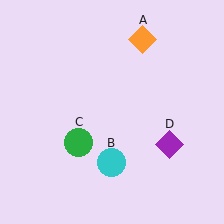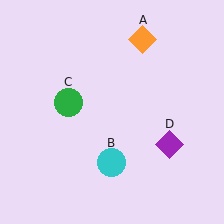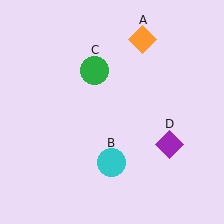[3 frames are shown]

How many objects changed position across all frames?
1 object changed position: green circle (object C).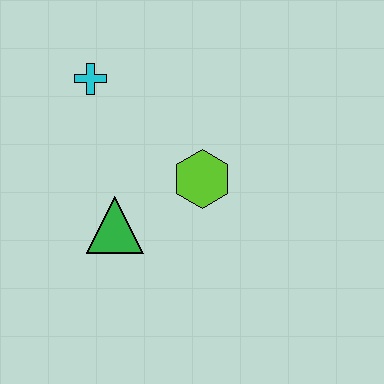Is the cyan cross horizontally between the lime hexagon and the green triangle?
No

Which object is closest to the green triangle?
The lime hexagon is closest to the green triangle.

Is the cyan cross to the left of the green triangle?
Yes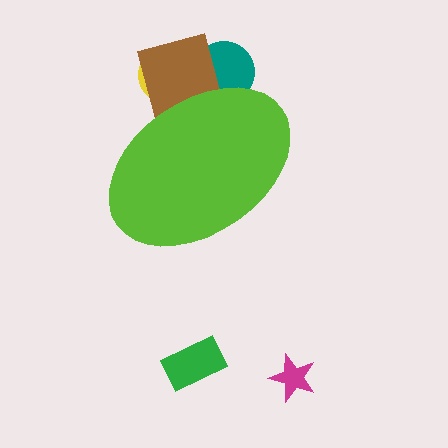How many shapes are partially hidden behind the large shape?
3 shapes are partially hidden.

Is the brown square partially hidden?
Yes, the brown square is partially hidden behind the lime ellipse.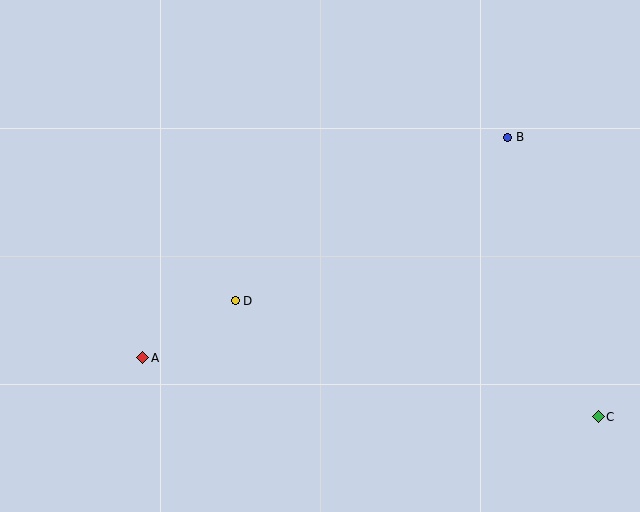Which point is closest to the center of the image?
Point D at (235, 301) is closest to the center.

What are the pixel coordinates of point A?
Point A is at (143, 358).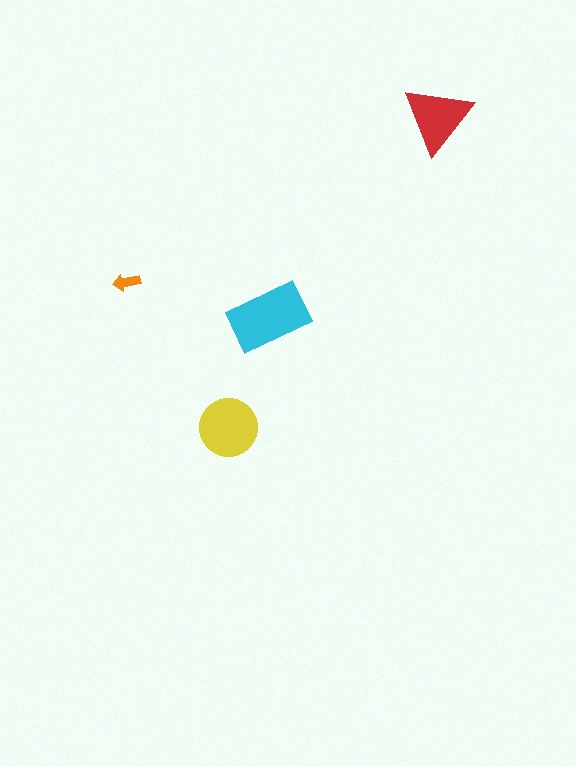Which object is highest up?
The red triangle is topmost.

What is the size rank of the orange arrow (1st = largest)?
4th.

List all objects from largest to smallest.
The cyan rectangle, the yellow circle, the red triangle, the orange arrow.